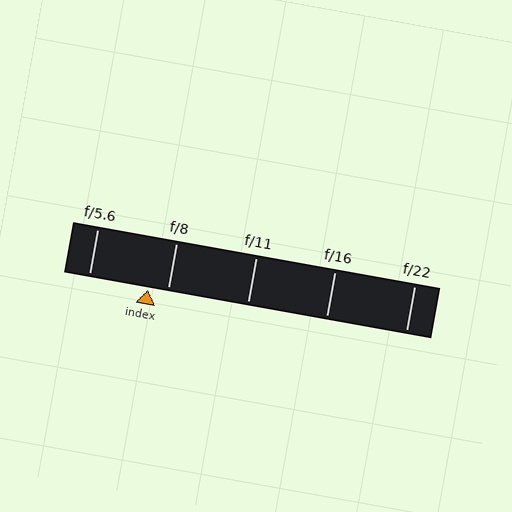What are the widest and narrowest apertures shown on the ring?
The widest aperture shown is f/5.6 and the narrowest is f/22.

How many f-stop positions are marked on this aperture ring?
There are 5 f-stop positions marked.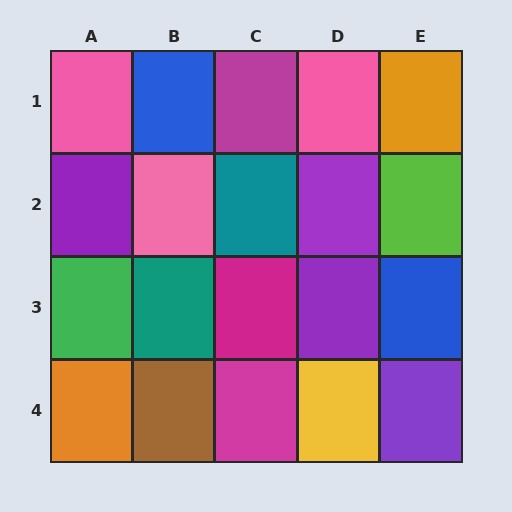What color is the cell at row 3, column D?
Purple.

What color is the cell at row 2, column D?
Purple.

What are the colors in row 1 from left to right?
Pink, blue, magenta, pink, orange.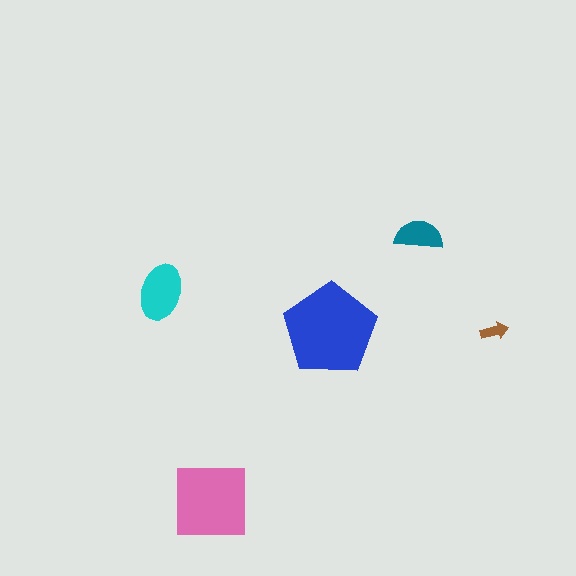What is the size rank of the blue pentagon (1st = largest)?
1st.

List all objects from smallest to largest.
The brown arrow, the teal semicircle, the cyan ellipse, the pink square, the blue pentagon.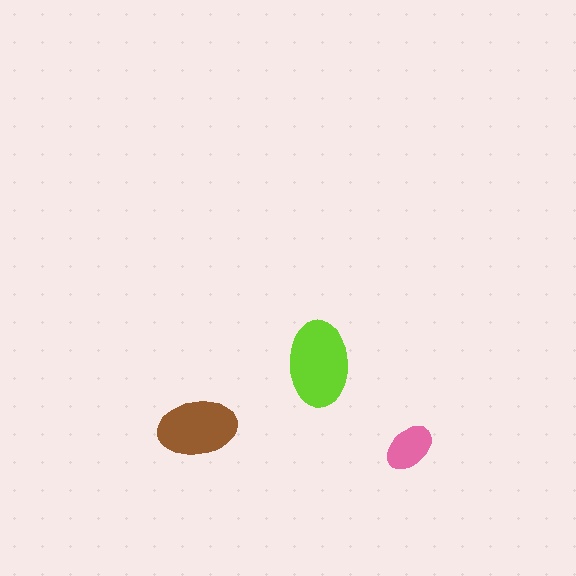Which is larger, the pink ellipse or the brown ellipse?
The brown one.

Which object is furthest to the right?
The pink ellipse is rightmost.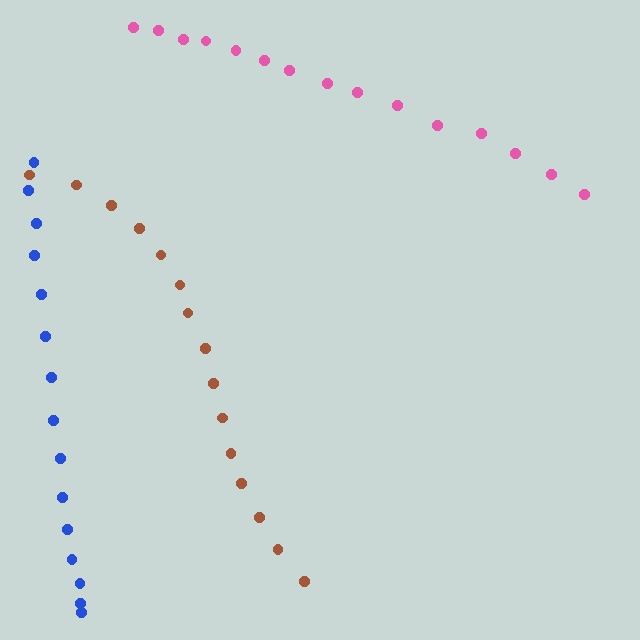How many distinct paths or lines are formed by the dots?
There are 3 distinct paths.